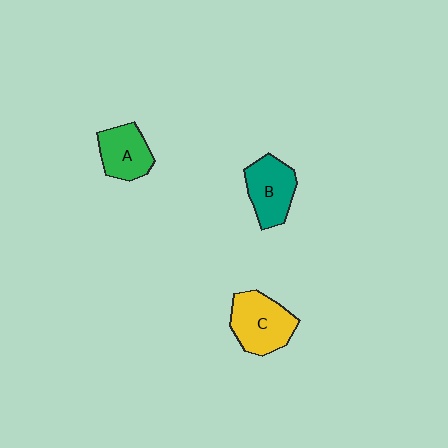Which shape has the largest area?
Shape C (yellow).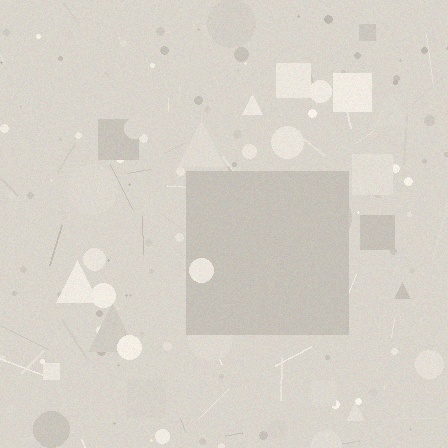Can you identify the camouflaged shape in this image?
The camouflaged shape is a square.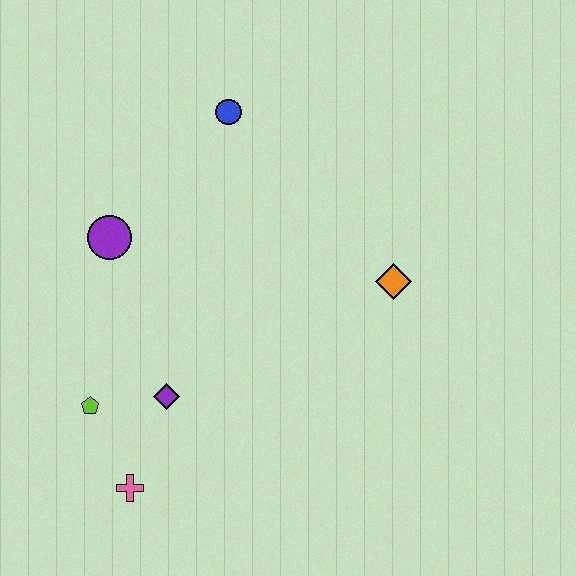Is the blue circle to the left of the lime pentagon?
No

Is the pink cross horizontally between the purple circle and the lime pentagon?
No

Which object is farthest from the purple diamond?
The blue circle is farthest from the purple diamond.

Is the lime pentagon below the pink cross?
No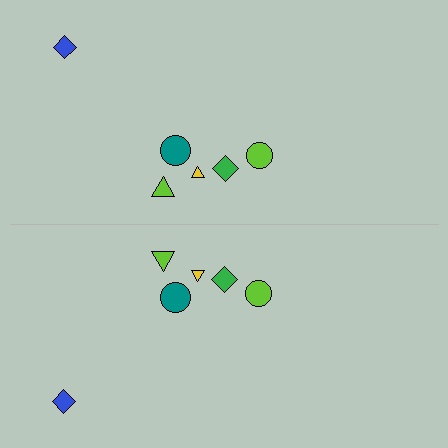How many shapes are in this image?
There are 12 shapes in this image.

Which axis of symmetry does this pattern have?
The pattern has a horizontal axis of symmetry running through the center of the image.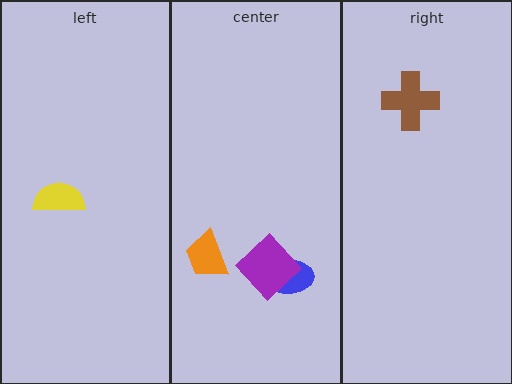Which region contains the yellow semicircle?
The left region.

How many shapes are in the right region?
1.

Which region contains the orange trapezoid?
The center region.